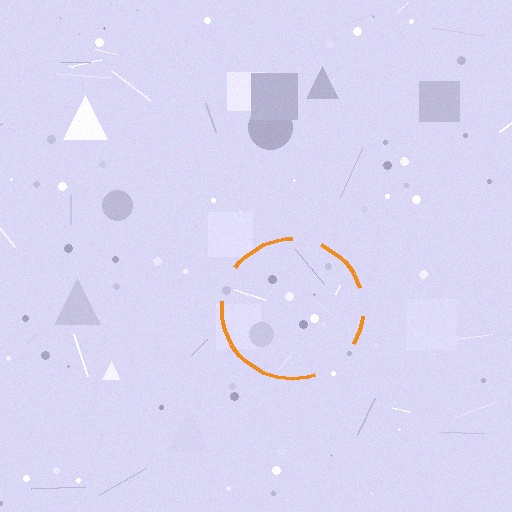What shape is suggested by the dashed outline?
The dashed outline suggests a circle.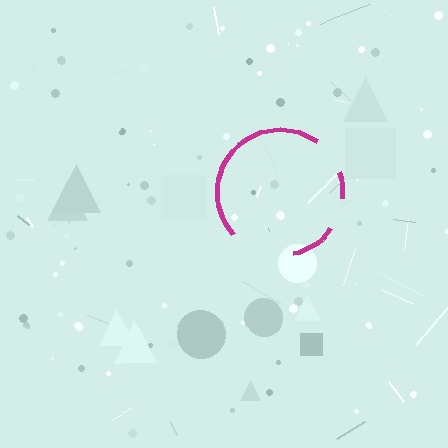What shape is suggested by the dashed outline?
The dashed outline suggests a circle.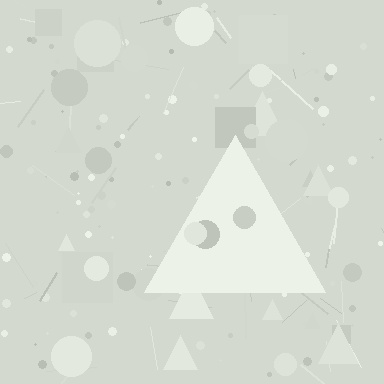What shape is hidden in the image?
A triangle is hidden in the image.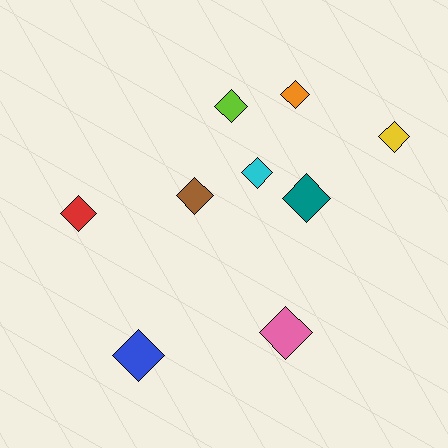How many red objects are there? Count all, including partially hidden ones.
There is 1 red object.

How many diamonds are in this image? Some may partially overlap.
There are 9 diamonds.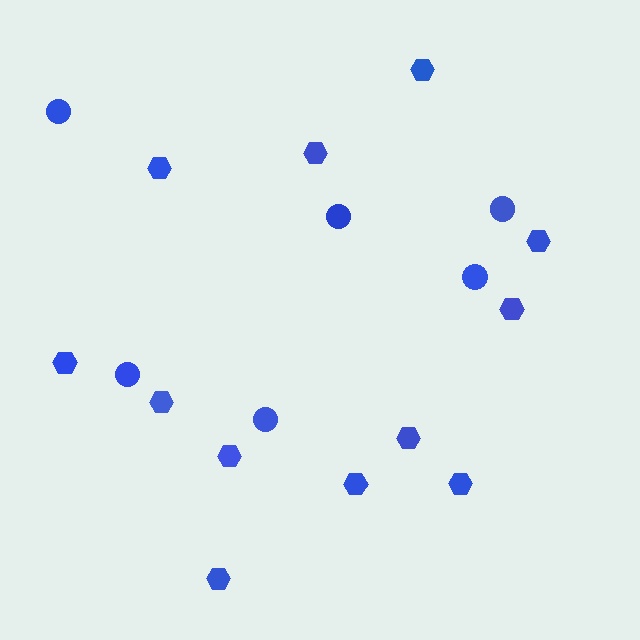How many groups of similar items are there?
There are 2 groups: one group of circles (6) and one group of hexagons (12).